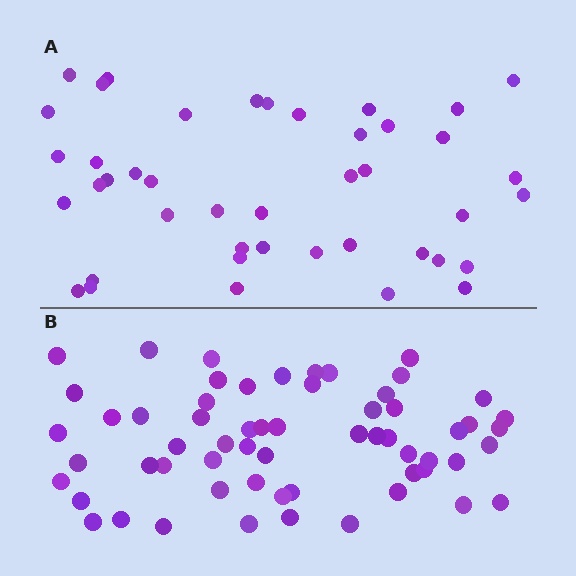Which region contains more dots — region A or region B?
Region B (the bottom region) has more dots.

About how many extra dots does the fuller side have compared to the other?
Region B has approximately 15 more dots than region A.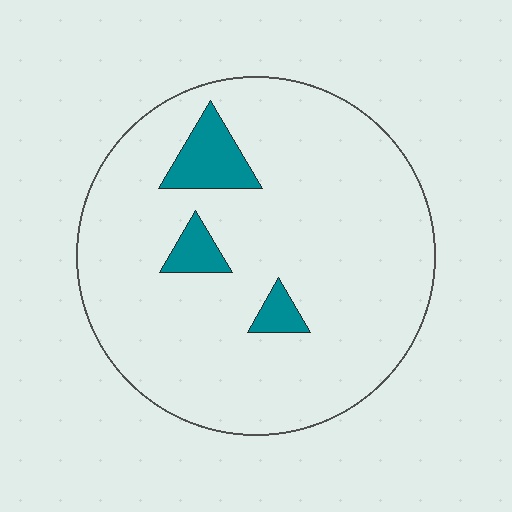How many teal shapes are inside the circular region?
3.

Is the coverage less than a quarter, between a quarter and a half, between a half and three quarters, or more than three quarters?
Less than a quarter.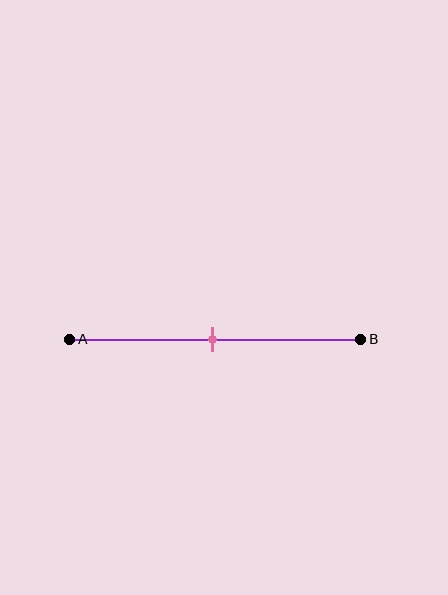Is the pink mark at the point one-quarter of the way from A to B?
No, the mark is at about 50% from A, not at the 25% one-quarter point.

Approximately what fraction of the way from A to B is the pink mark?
The pink mark is approximately 50% of the way from A to B.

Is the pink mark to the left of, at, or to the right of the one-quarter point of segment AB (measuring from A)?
The pink mark is to the right of the one-quarter point of segment AB.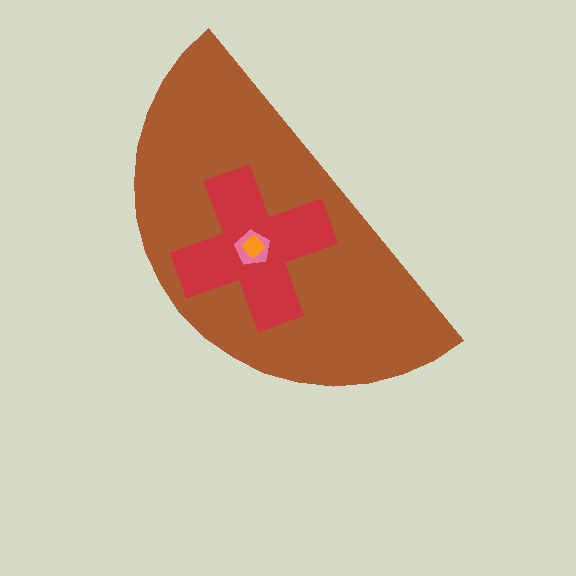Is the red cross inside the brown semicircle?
Yes.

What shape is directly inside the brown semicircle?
The red cross.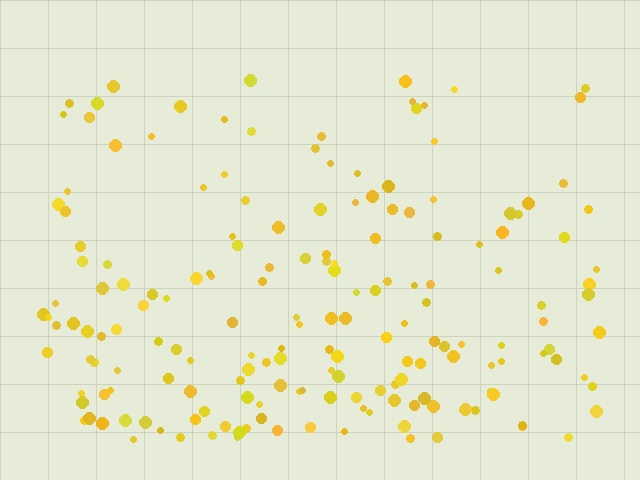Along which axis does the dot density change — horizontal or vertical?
Vertical.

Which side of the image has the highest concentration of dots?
The bottom.